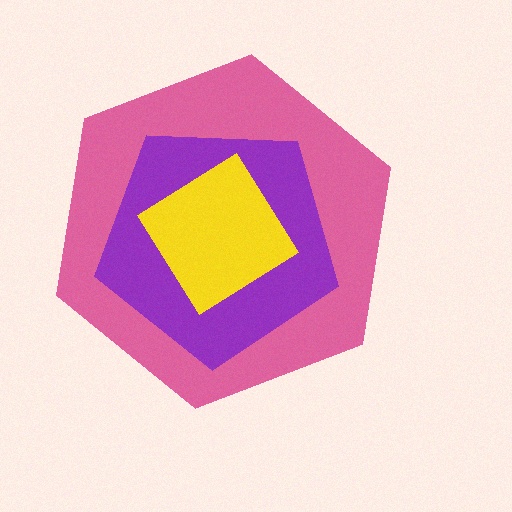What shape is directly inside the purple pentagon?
The yellow diamond.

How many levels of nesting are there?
3.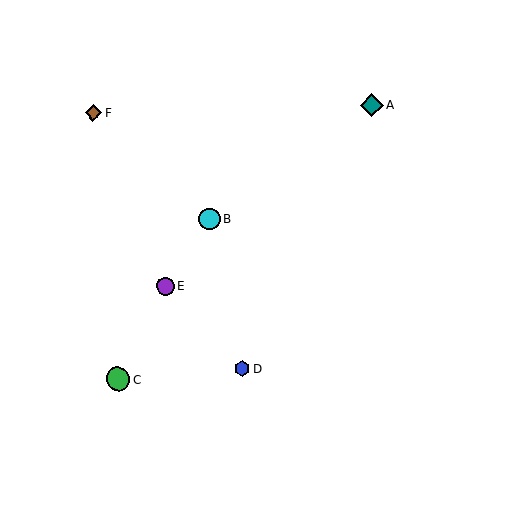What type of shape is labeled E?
Shape E is a purple circle.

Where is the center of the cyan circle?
The center of the cyan circle is at (210, 219).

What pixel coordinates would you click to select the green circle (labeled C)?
Click at (118, 379) to select the green circle C.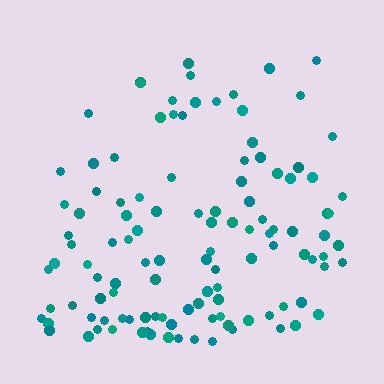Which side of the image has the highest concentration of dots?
The bottom.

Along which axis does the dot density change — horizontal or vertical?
Vertical.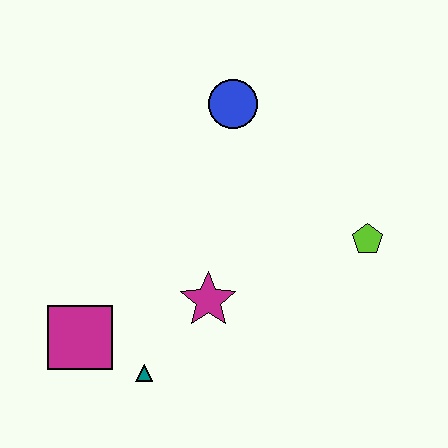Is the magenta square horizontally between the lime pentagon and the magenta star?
No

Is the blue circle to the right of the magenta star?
Yes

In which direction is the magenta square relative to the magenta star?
The magenta square is to the left of the magenta star.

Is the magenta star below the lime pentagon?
Yes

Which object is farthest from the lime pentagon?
The magenta square is farthest from the lime pentagon.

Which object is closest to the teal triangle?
The magenta square is closest to the teal triangle.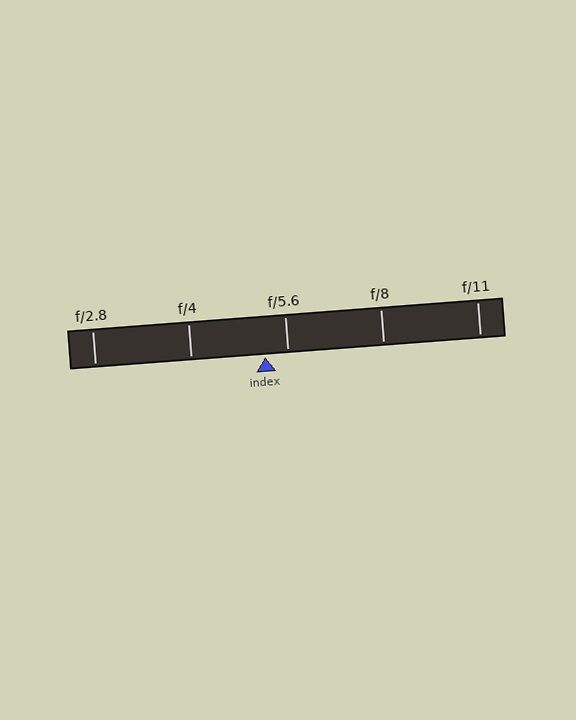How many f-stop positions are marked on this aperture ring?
There are 5 f-stop positions marked.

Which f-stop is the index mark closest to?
The index mark is closest to f/5.6.